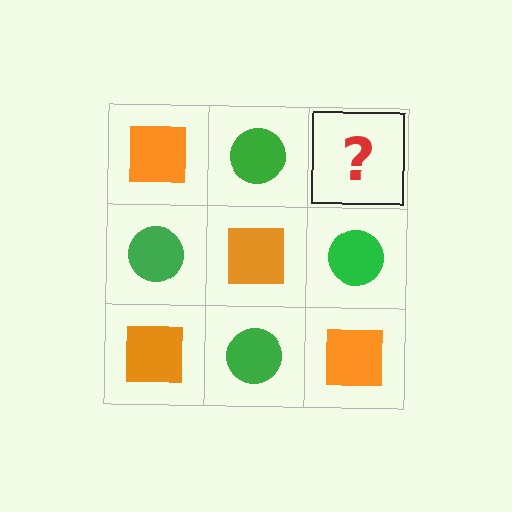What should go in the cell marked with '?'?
The missing cell should contain an orange square.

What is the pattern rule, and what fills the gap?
The rule is that it alternates orange square and green circle in a checkerboard pattern. The gap should be filled with an orange square.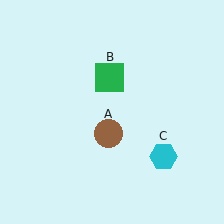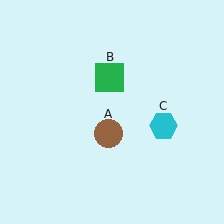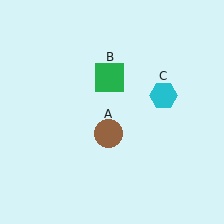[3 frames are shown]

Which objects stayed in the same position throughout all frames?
Brown circle (object A) and green square (object B) remained stationary.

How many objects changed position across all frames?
1 object changed position: cyan hexagon (object C).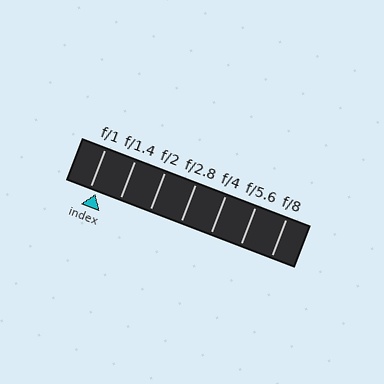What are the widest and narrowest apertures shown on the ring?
The widest aperture shown is f/1 and the narrowest is f/8.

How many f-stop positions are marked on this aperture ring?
There are 7 f-stop positions marked.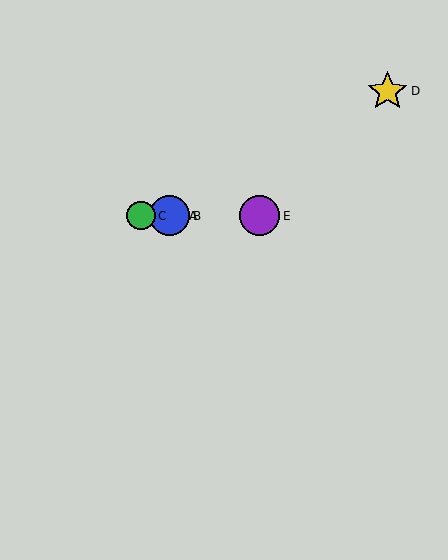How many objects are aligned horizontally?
4 objects (A, B, C, E) are aligned horizontally.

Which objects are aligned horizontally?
Objects A, B, C, E are aligned horizontally.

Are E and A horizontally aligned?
Yes, both are at y≈216.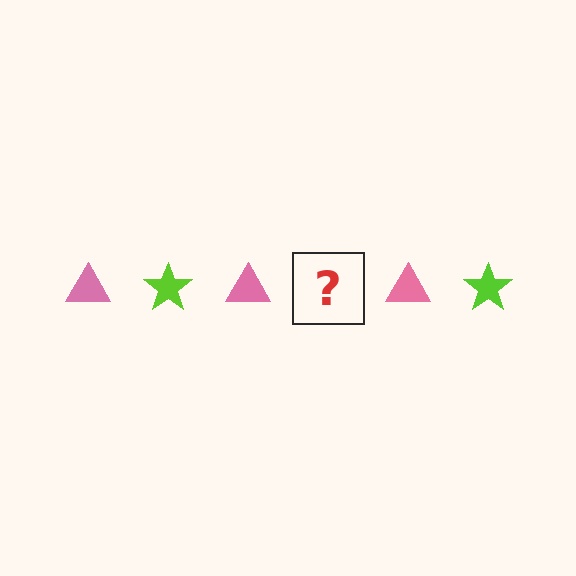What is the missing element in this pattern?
The missing element is a lime star.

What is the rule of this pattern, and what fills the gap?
The rule is that the pattern alternates between pink triangle and lime star. The gap should be filled with a lime star.